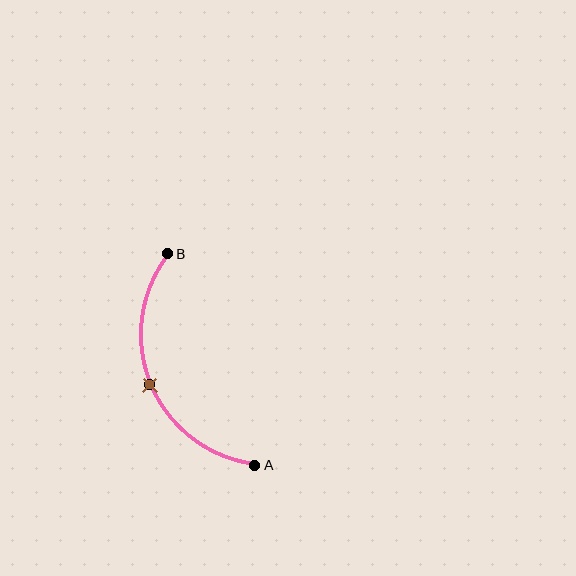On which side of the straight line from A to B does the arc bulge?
The arc bulges to the left of the straight line connecting A and B.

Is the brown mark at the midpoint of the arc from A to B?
Yes. The brown mark lies on the arc at equal arc-length from both A and B — it is the arc midpoint.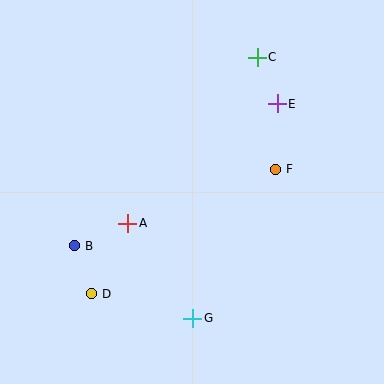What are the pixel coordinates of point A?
Point A is at (128, 223).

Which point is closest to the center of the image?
Point A at (128, 223) is closest to the center.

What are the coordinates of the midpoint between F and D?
The midpoint between F and D is at (183, 232).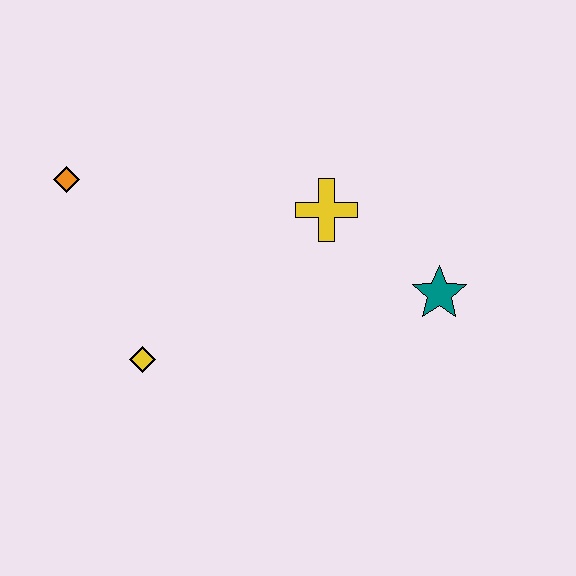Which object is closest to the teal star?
The yellow cross is closest to the teal star.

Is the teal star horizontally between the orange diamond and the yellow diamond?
No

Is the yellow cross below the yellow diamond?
No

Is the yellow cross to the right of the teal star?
No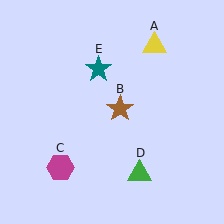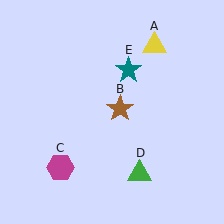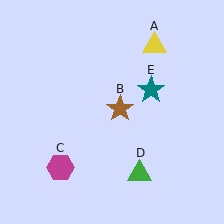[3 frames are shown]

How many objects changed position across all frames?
1 object changed position: teal star (object E).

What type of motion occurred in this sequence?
The teal star (object E) rotated clockwise around the center of the scene.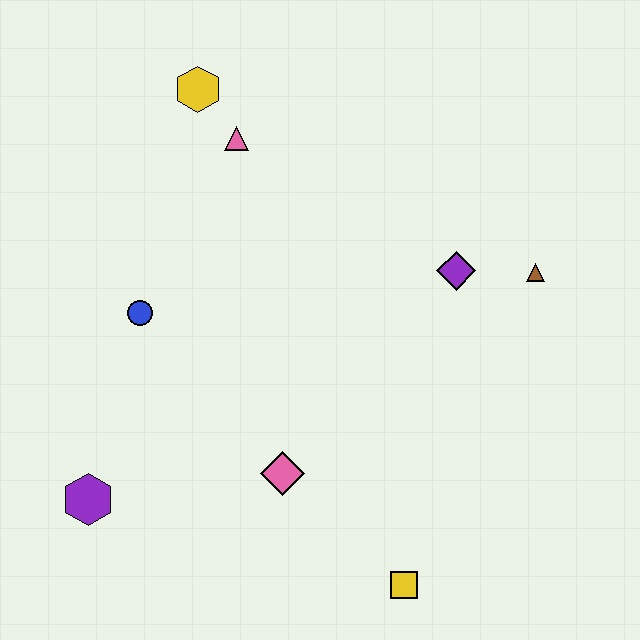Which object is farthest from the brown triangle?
The purple hexagon is farthest from the brown triangle.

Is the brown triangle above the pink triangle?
No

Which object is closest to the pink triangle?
The yellow hexagon is closest to the pink triangle.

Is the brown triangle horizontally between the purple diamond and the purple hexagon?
No